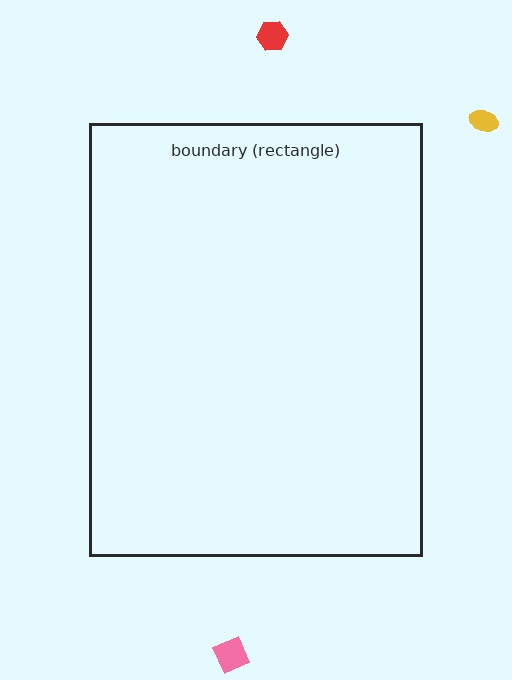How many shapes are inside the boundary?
0 inside, 3 outside.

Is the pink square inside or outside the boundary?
Outside.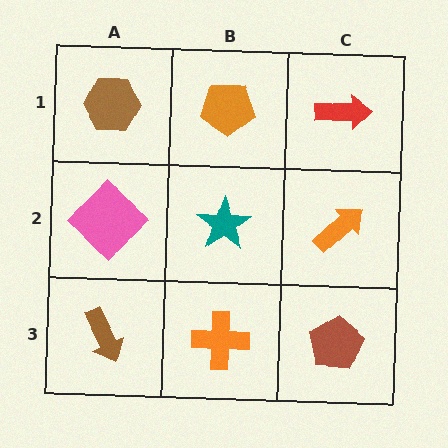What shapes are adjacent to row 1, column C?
An orange arrow (row 2, column C), an orange pentagon (row 1, column B).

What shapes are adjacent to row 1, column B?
A teal star (row 2, column B), a brown hexagon (row 1, column A), a red arrow (row 1, column C).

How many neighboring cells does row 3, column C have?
2.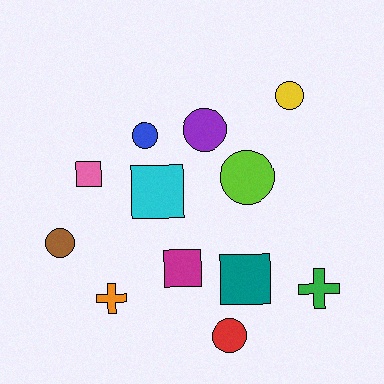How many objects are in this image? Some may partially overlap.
There are 12 objects.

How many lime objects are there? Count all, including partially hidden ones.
There is 1 lime object.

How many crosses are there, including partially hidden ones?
There are 2 crosses.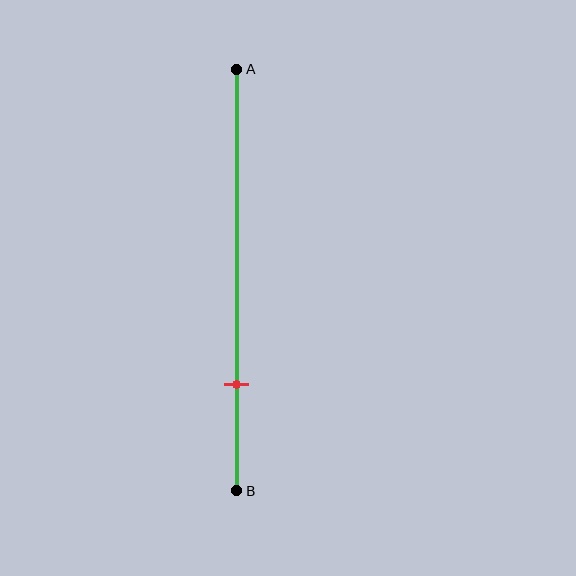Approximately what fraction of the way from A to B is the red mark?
The red mark is approximately 75% of the way from A to B.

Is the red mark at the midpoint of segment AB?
No, the mark is at about 75% from A, not at the 50% midpoint.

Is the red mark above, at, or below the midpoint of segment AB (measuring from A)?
The red mark is below the midpoint of segment AB.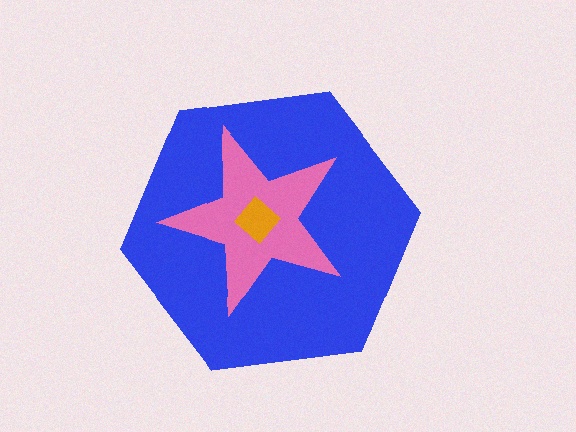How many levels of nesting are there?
3.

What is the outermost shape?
The blue hexagon.